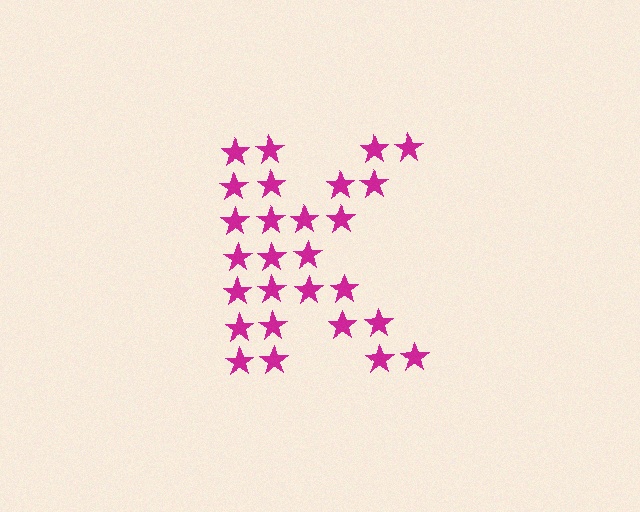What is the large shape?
The large shape is the letter K.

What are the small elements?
The small elements are stars.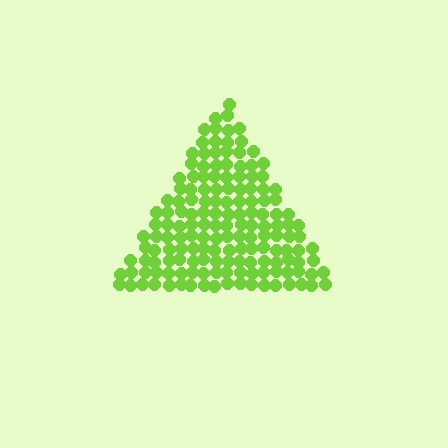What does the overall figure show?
The overall figure shows a triangle.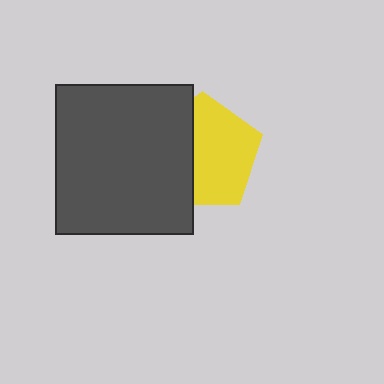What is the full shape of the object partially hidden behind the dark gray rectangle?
The partially hidden object is a yellow pentagon.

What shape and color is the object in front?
The object in front is a dark gray rectangle.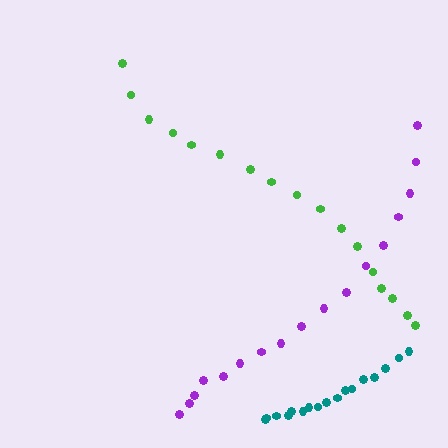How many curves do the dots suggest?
There are 3 distinct paths.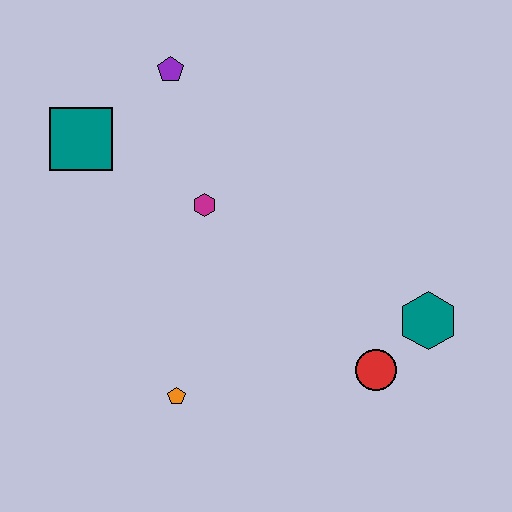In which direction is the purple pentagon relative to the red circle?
The purple pentagon is above the red circle.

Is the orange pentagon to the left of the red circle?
Yes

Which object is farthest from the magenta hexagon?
The teal hexagon is farthest from the magenta hexagon.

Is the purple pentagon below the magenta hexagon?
No